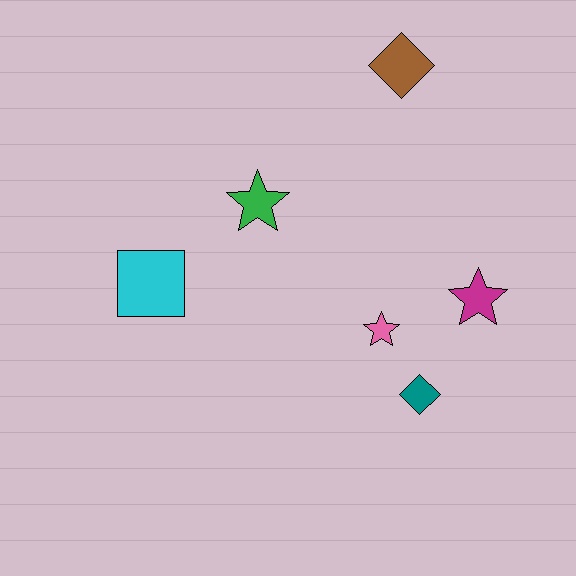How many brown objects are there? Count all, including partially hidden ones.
There is 1 brown object.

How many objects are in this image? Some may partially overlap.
There are 6 objects.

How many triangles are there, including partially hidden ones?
There are no triangles.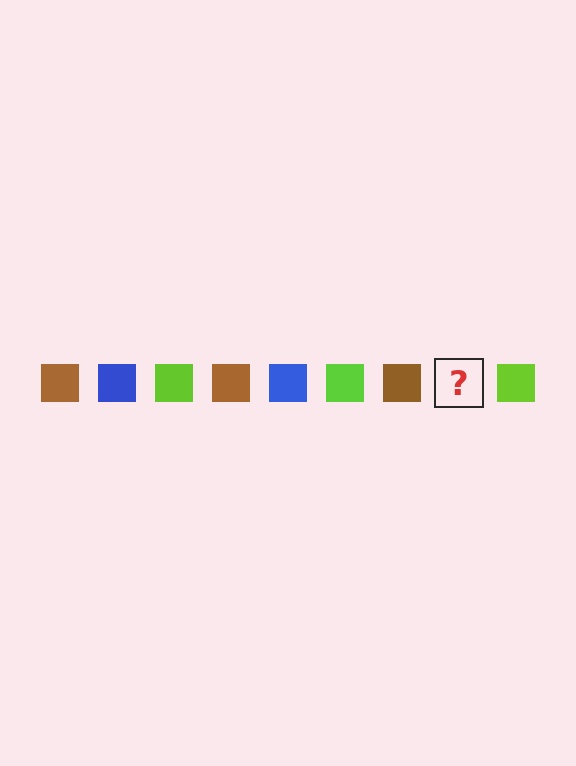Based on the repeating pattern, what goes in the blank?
The blank should be a blue square.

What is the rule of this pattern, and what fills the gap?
The rule is that the pattern cycles through brown, blue, lime squares. The gap should be filled with a blue square.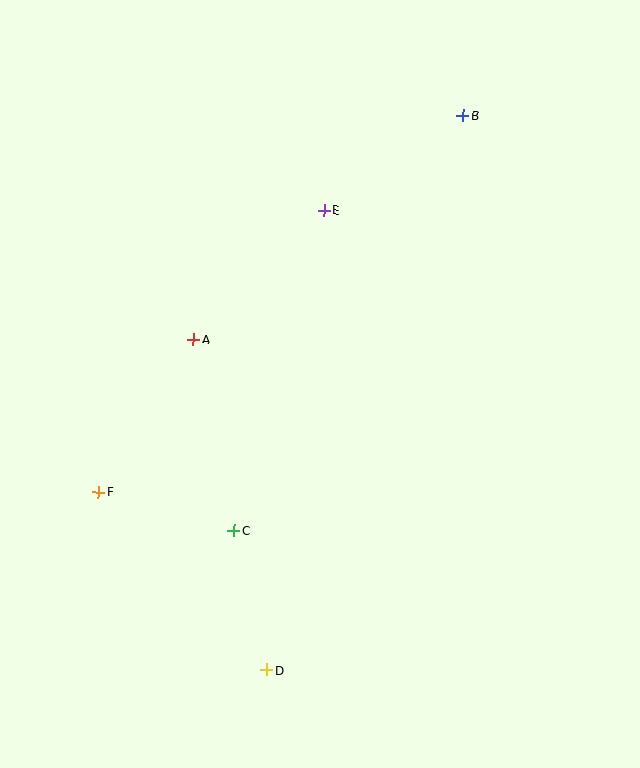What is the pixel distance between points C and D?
The distance between C and D is 144 pixels.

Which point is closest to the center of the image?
Point A at (193, 340) is closest to the center.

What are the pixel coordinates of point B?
Point B is at (463, 116).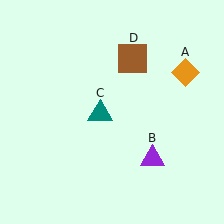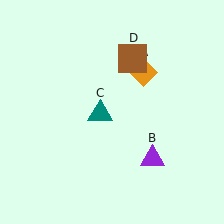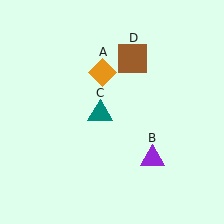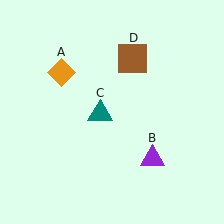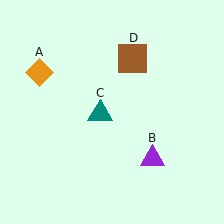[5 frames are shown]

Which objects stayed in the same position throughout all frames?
Purple triangle (object B) and teal triangle (object C) and brown square (object D) remained stationary.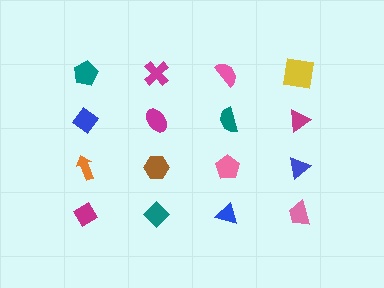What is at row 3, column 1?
An orange arrow.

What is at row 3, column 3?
A pink pentagon.